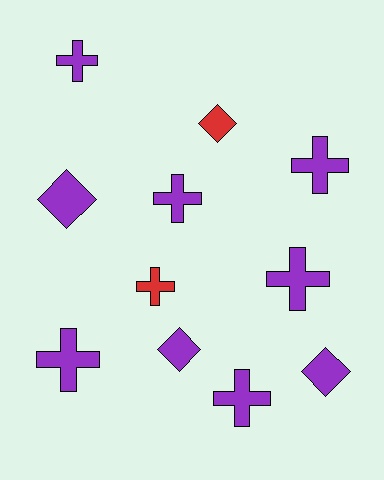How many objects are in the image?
There are 11 objects.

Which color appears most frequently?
Purple, with 9 objects.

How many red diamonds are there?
There is 1 red diamond.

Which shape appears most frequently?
Cross, with 7 objects.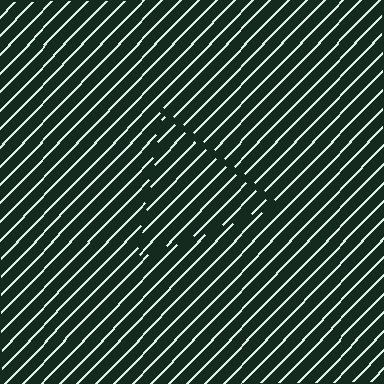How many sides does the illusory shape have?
3 sides — the line-ends trace a triangle.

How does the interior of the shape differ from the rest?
The interior of the shape contains the same grating, shifted by half a period — the contour is defined by the phase discontinuity where line-ends from the inner and outer gratings abut.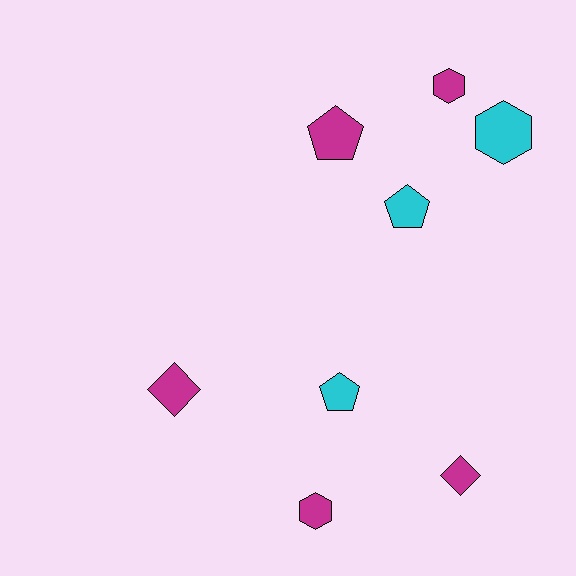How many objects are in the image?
There are 8 objects.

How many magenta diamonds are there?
There are 2 magenta diamonds.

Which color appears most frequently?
Magenta, with 5 objects.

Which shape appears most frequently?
Pentagon, with 3 objects.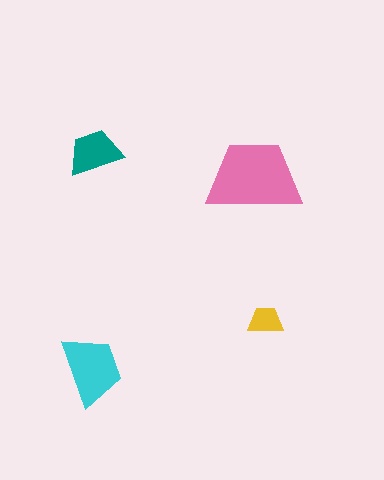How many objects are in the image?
There are 4 objects in the image.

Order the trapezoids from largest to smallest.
the pink one, the cyan one, the teal one, the yellow one.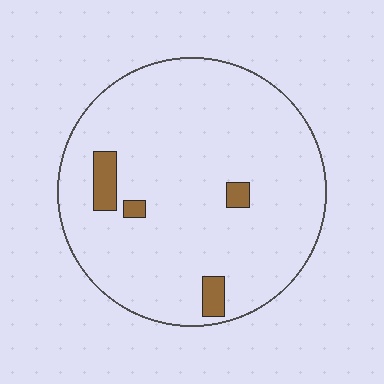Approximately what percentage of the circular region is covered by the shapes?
Approximately 5%.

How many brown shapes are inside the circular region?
4.